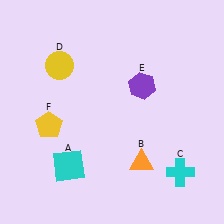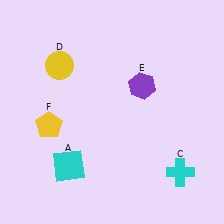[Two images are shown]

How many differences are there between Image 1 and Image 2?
There is 1 difference between the two images.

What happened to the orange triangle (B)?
The orange triangle (B) was removed in Image 2. It was in the bottom-right area of Image 1.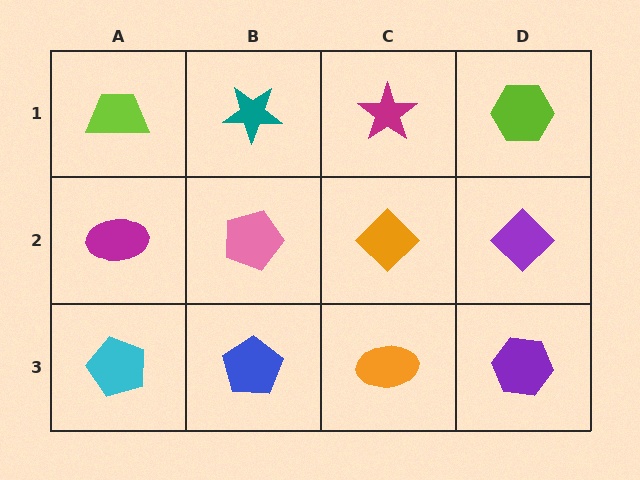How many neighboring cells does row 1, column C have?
3.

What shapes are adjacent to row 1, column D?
A purple diamond (row 2, column D), a magenta star (row 1, column C).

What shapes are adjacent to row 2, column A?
A lime trapezoid (row 1, column A), a cyan pentagon (row 3, column A), a pink pentagon (row 2, column B).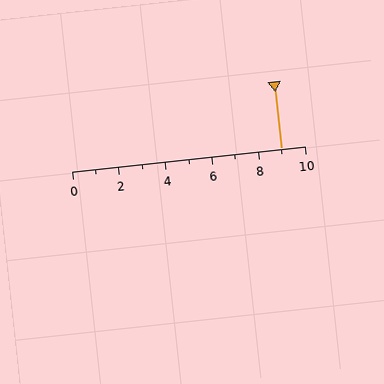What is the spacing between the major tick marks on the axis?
The major ticks are spaced 2 apart.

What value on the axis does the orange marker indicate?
The marker indicates approximately 9.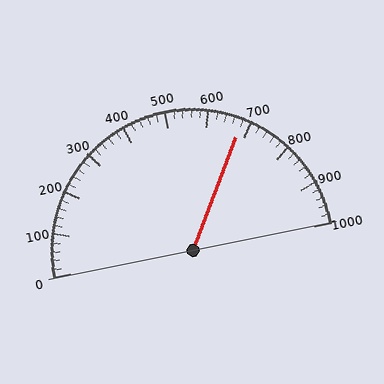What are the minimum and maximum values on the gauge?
The gauge ranges from 0 to 1000.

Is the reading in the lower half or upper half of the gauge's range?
The reading is in the upper half of the range (0 to 1000).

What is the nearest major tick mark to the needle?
The nearest major tick mark is 700.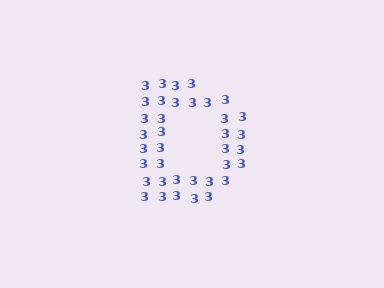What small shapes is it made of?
It is made of small digit 3's.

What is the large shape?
The large shape is the letter D.